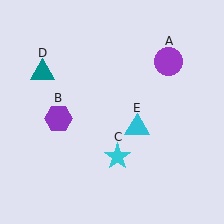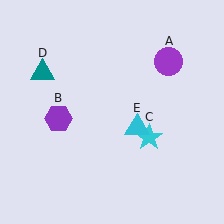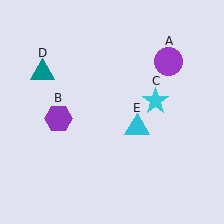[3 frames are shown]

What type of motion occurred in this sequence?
The cyan star (object C) rotated counterclockwise around the center of the scene.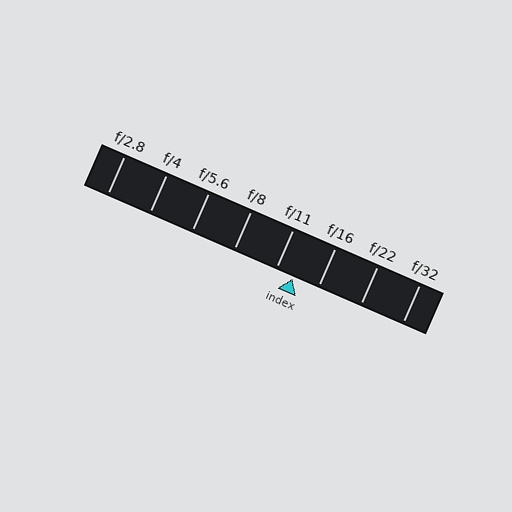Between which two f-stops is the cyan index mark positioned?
The index mark is between f/11 and f/16.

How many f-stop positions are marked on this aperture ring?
There are 8 f-stop positions marked.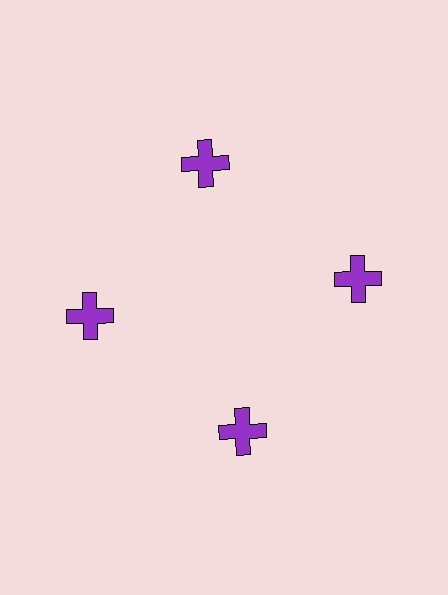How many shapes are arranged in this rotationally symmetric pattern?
There are 4 shapes, arranged in 4 groups of 1.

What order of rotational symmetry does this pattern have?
This pattern has 4-fold rotational symmetry.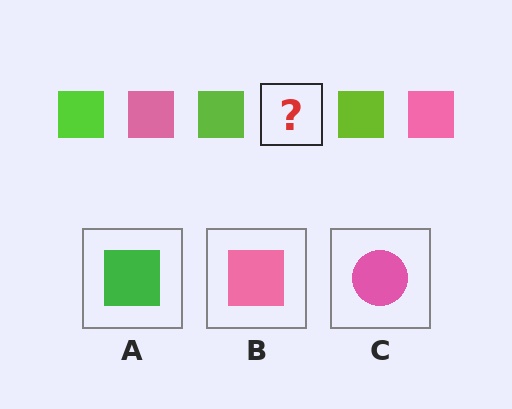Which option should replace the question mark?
Option B.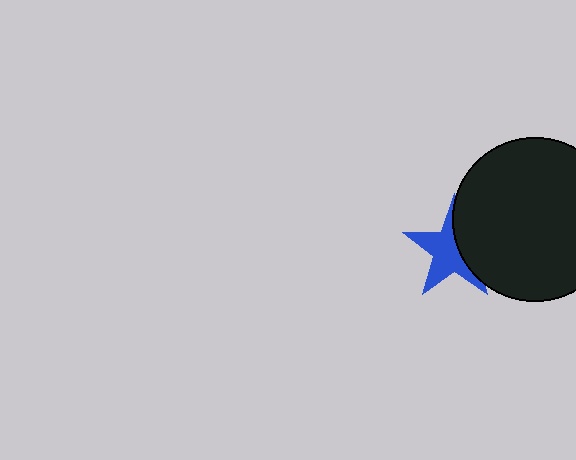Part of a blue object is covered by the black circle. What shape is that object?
It is a star.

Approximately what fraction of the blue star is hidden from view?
Roughly 41% of the blue star is hidden behind the black circle.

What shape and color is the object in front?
The object in front is a black circle.